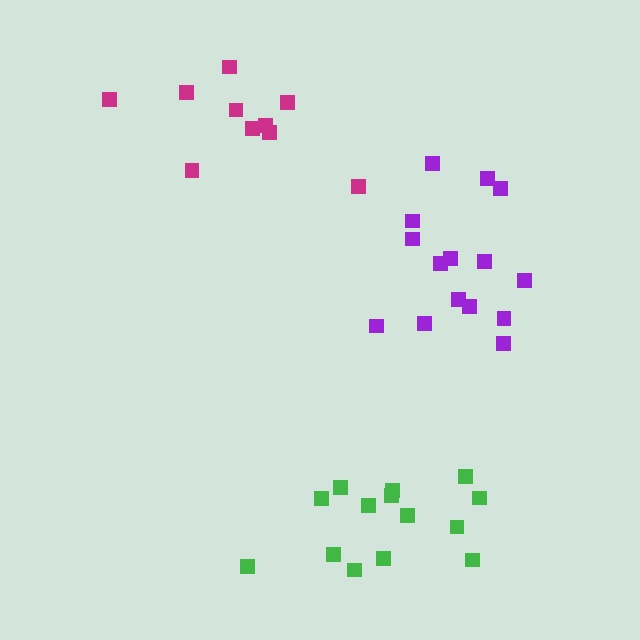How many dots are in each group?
Group 1: 14 dots, Group 2: 15 dots, Group 3: 10 dots (39 total).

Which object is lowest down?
The green cluster is bottommost.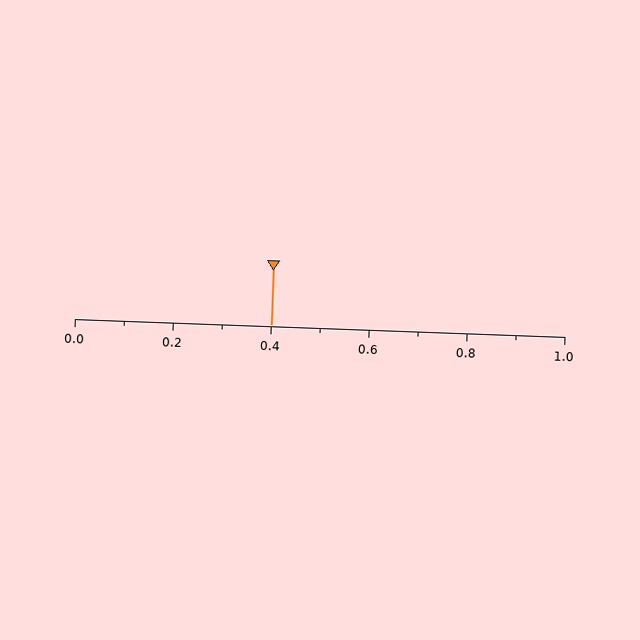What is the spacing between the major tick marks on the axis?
The major ticks are spaced 0.2 apart.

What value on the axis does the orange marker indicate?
The marker indicates approximately 0.4.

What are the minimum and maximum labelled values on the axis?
The axis runs from 0.0 to 1.0.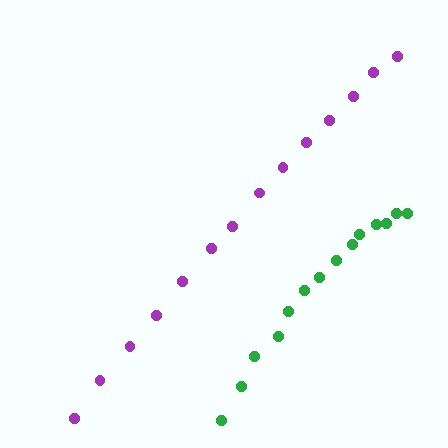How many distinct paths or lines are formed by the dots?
There are 2 distinct paths.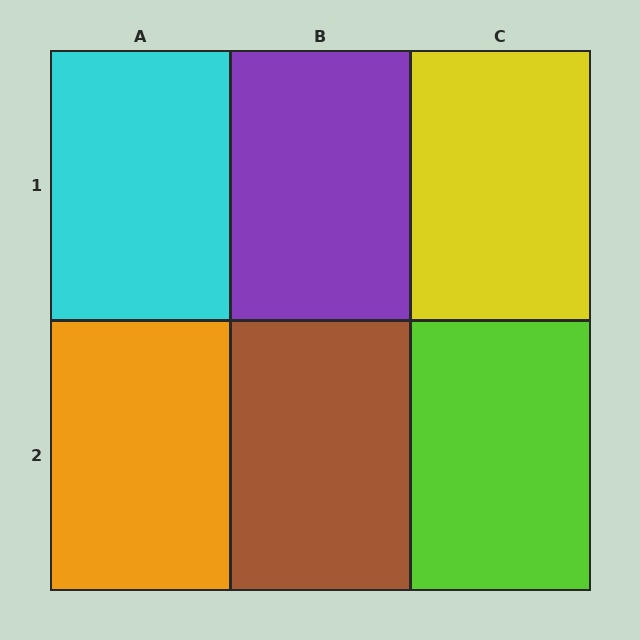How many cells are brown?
1 cell is brown.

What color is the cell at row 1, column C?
Yellow.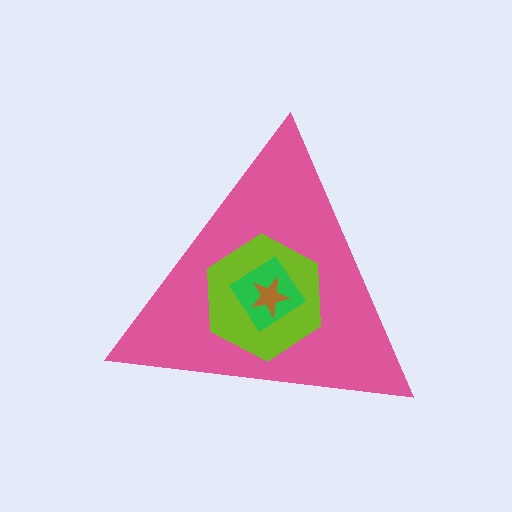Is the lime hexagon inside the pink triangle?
Yes.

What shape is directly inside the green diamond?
The brown star.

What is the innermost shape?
The brown star.